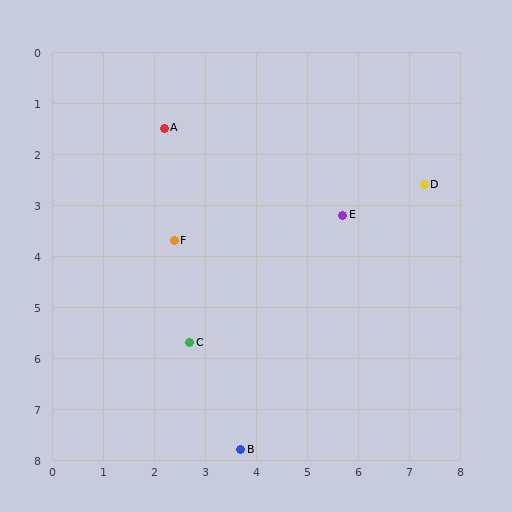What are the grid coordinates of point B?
Point B is at approximately (3.7, 7.8).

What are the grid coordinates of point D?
Point D is at approximately (7.3, 2.6).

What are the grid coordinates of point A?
Point A is at approximately (2.2, 1.5).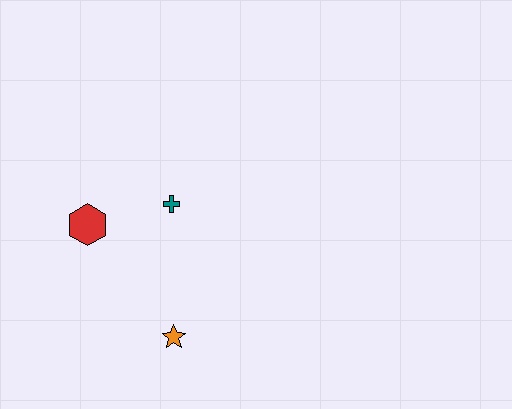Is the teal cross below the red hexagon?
No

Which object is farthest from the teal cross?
The orange star is farthest from the teal cross.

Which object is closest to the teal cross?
The red hexagon is closest to the teal cross.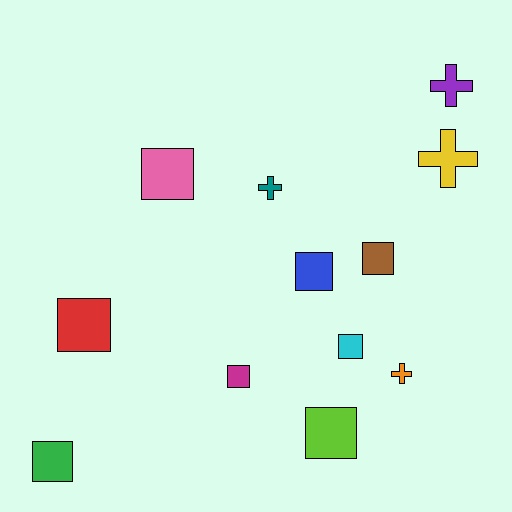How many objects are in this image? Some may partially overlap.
There are 12 objects.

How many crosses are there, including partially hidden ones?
There are 4 crosses.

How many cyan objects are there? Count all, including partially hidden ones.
There is 1 cyan object.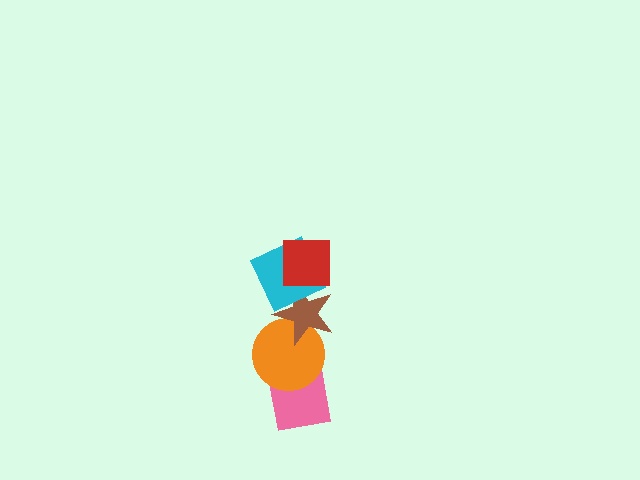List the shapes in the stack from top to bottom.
From top to bottom: the red square, the cyan square, the brown star, the orange circle, the pink square.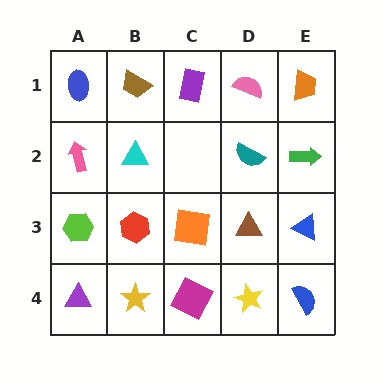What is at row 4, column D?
A yellow star.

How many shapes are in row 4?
5 shapes.